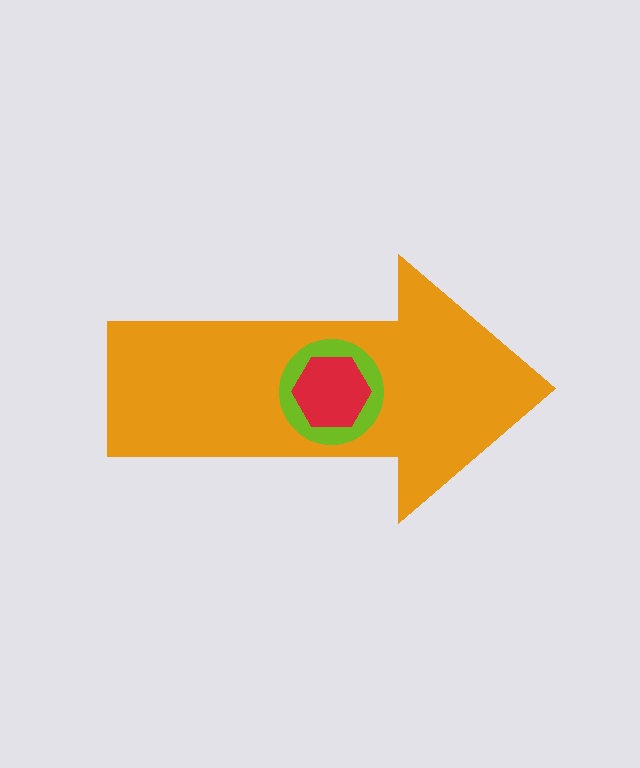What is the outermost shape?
The orange arrow.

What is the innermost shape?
The red hexagon.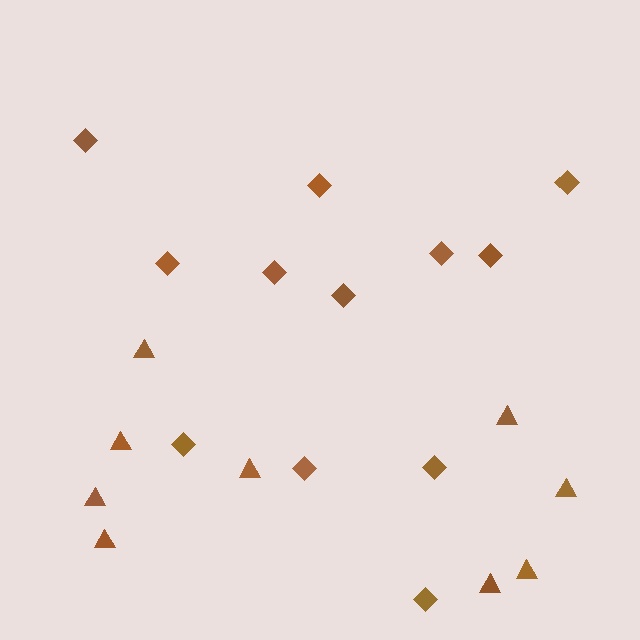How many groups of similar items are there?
There are 2 groups: one group of triangles (9) and one group of diamonds (12).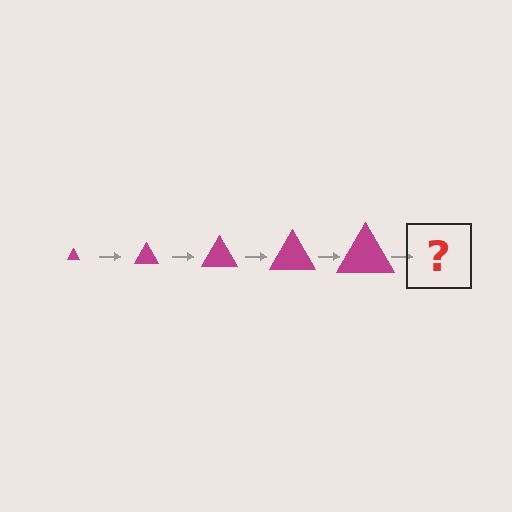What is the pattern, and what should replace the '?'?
The pattern is that the triangle gets progressively larger each step. The '?' should be a magenta triangle, larger than the previous one.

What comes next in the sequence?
The next element should be a magenta triangle, larger than the previous one.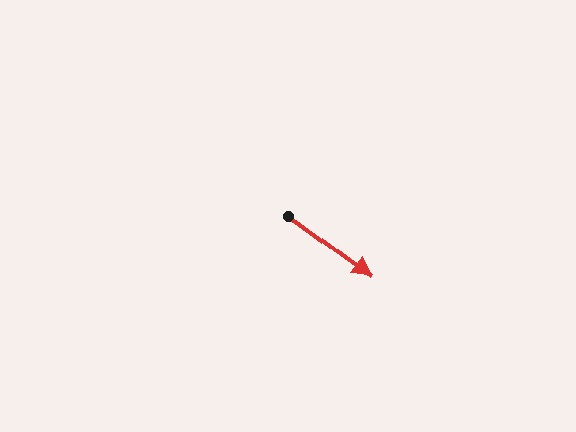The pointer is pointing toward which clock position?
Roughly 4 o'clock.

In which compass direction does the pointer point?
Southeast.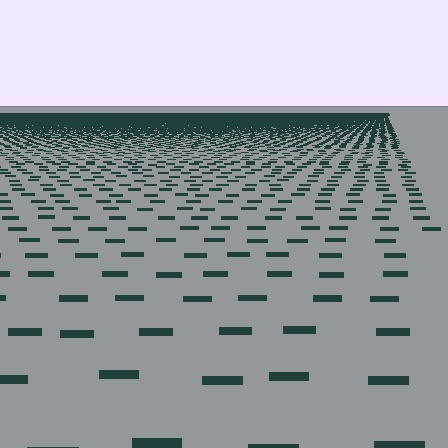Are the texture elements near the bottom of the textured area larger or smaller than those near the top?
Larger. Near the bottom, elements are closer to the viewer and appear at a bigger on-screen size.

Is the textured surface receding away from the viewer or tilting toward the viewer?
The surface is receding away from the viewer. Texture elements get smaller and denser toward the top.